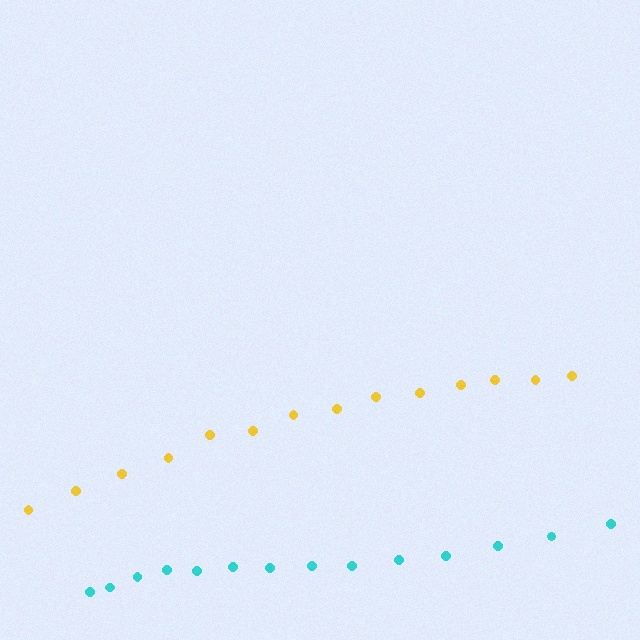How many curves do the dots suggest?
There are 2 distinct paths.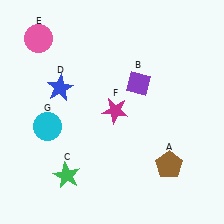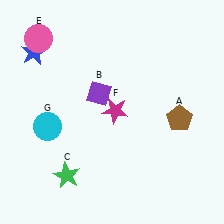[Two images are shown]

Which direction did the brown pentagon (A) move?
The brown pentagon (A) moved up.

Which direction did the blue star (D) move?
The blue star (D) moved up.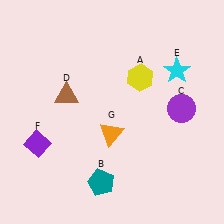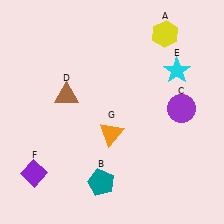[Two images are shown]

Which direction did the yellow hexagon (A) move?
The yellow hexagon (A) moved up.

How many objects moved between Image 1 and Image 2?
2 objects moved between the two images.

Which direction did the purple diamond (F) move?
The purple diamond (F) moved down.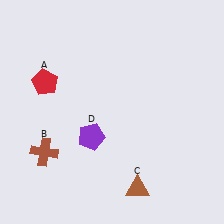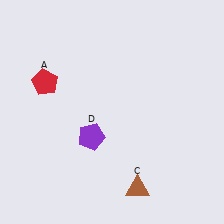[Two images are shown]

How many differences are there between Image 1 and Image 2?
There is 1 difference between the two images.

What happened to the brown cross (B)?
The brown cross (B) was removed in Image 2. It was in the bottom-left area of Image 1.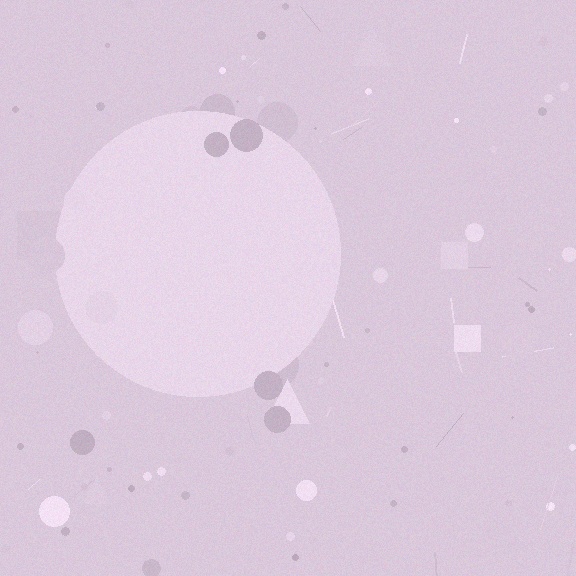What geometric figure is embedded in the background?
A circle is embedded in the background.